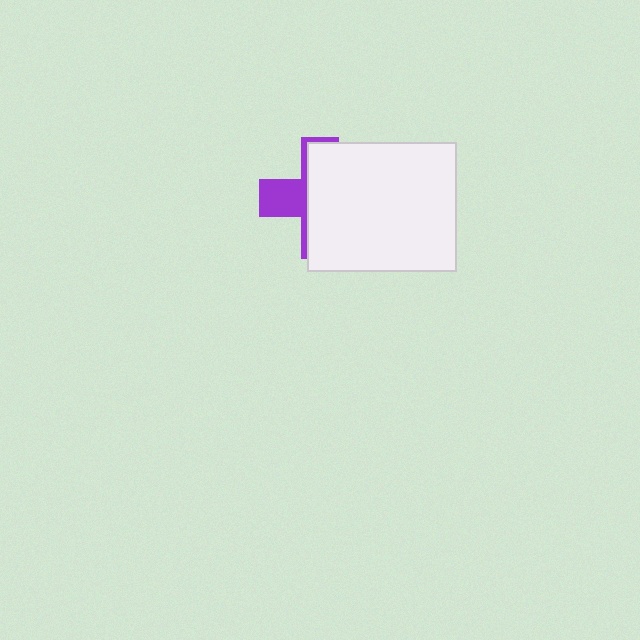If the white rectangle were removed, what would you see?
You would see the complete purple cross.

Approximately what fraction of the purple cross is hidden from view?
Roughly 69% of the purple cross is hidden behind the white rectangle.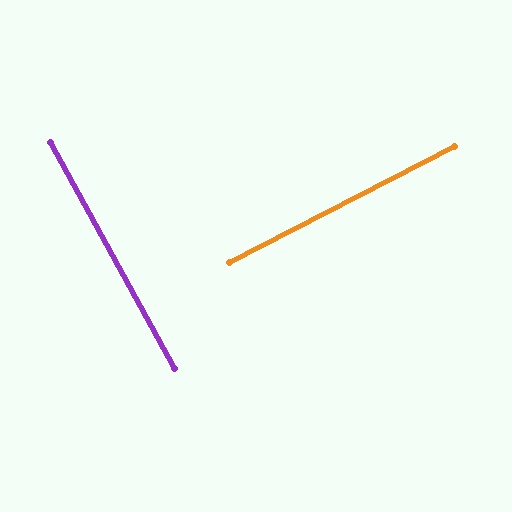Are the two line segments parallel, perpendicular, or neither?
Perpendicular — they meet at approximately 88°.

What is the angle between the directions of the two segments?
Approximately 88 degrees.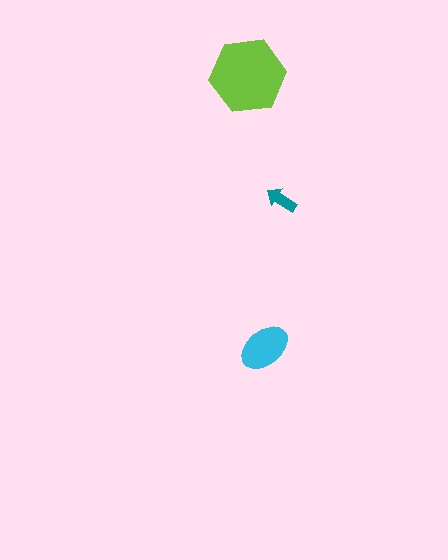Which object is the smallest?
The teal arrow.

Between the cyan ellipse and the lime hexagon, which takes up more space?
The lime hexagon.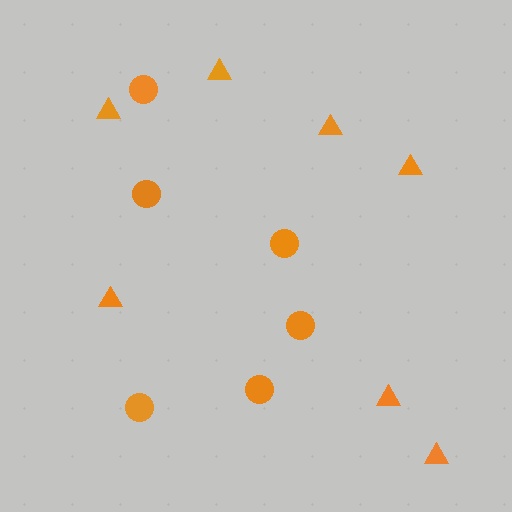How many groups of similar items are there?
There are 2 groups: one group of triangles (7) and one group of circles (6).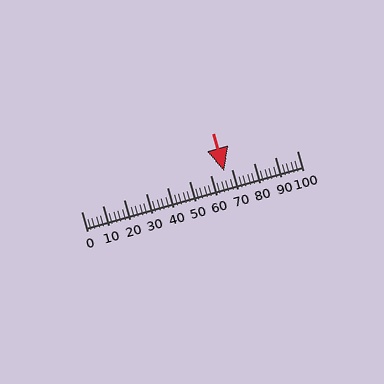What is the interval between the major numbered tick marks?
The major tick marks are spaced 10 units apart.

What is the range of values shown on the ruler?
The ruler shows values from 0 to 100.